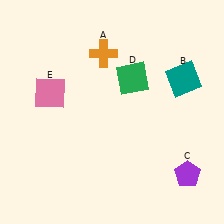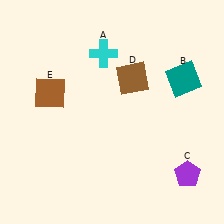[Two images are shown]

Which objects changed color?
A changed from orange to cyan. D changed from green to brown. E changed from pink to brown.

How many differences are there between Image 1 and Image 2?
There are 3 differences between the two images.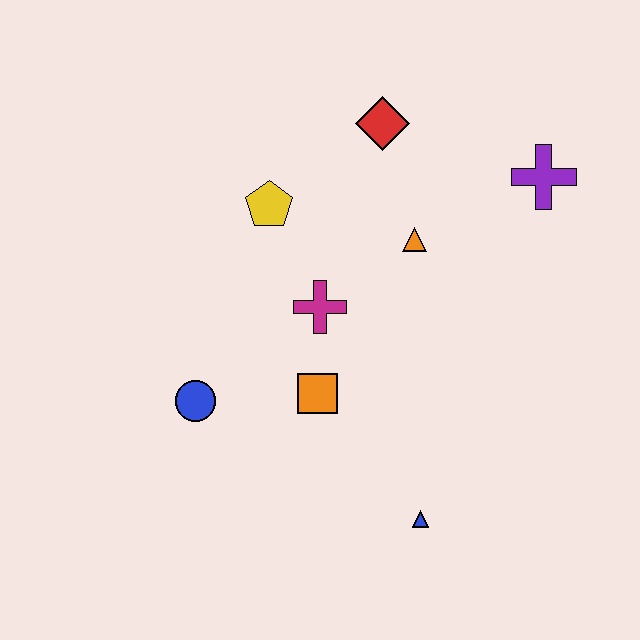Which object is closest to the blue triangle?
The orange square is closest to the blue triangle.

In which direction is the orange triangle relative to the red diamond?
The orange triangle is below the red diamond.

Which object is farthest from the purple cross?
The blue circle is farthest from the purple cross.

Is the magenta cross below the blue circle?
No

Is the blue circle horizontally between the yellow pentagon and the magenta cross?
No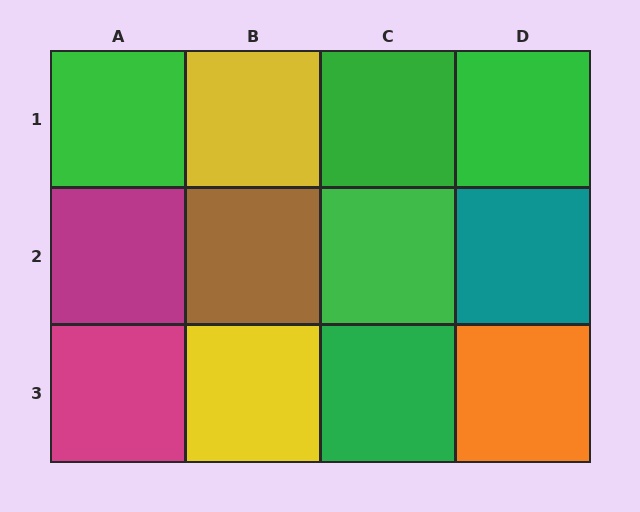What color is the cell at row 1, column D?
Green.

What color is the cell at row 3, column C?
Green.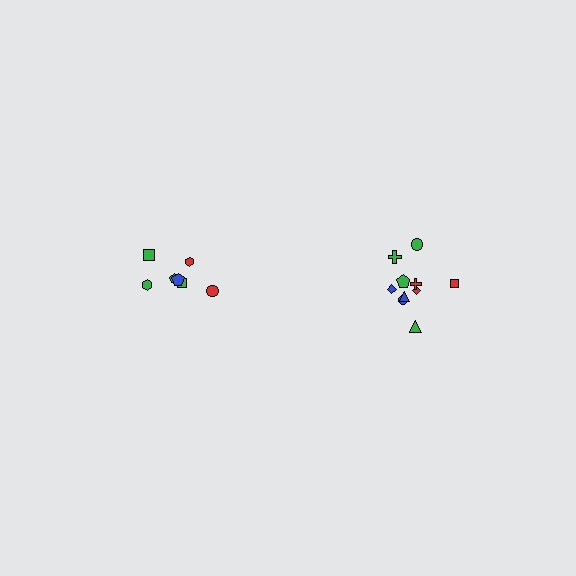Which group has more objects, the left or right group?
The right group.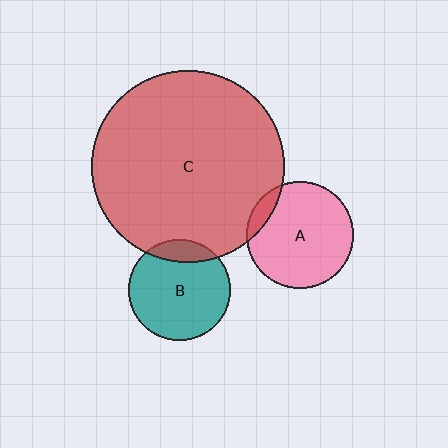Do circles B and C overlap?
Yes.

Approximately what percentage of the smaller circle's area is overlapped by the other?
Approximately 15%.